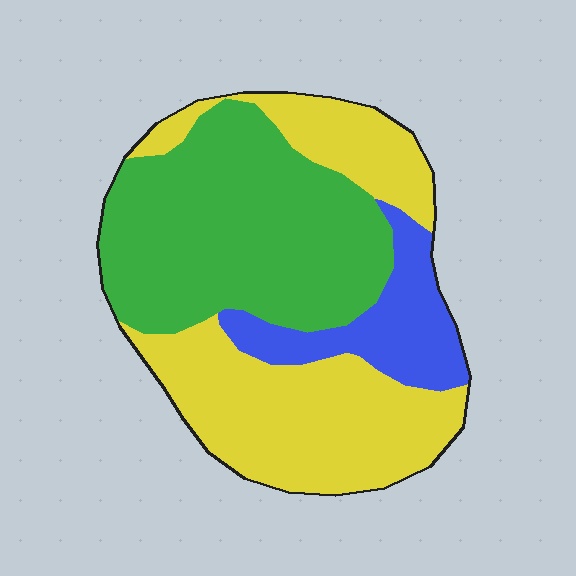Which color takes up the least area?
Blue, at roughly 15%.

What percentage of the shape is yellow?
Yellow covers around 45% of the shape.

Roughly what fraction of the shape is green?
Green takes up about two fifths (2/5) of the shape.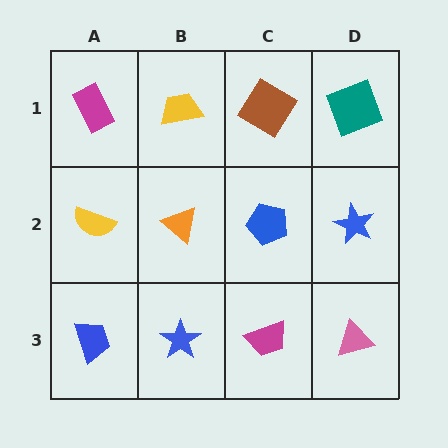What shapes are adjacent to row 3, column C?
A blue pentagon (row 2, column C), a blue star (row 3, column B), a pink triangle (row 3, column D).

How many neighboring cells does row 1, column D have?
2.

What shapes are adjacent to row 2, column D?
A teal square (row 1, column D), a pink triangle (row 3, column D), a blue pentagon (row 2, column C).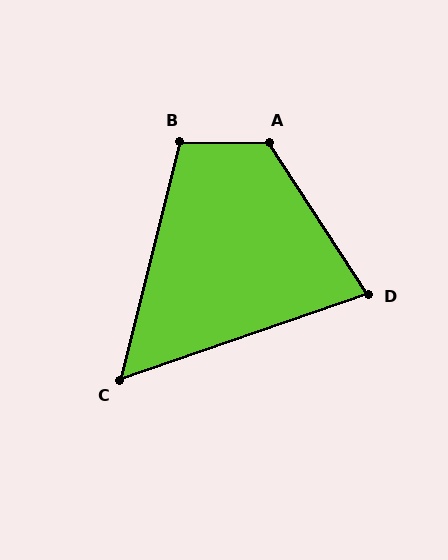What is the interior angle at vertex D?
Approximately 76 degrees (acute).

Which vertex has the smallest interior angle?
C, at approximately 57 degrees.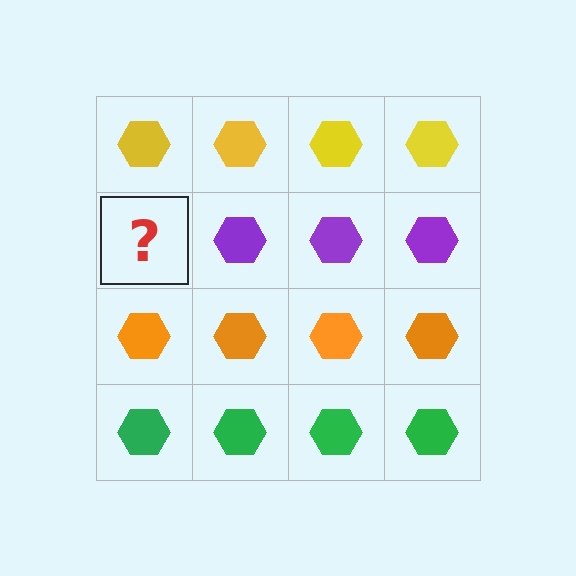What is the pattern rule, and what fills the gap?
The rule is that each row has a consistent color. The gap should be filled with a purple hexagon.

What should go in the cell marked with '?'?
The missing cell should contain a purple hexagon.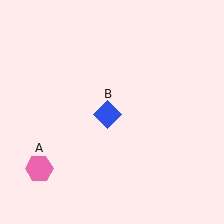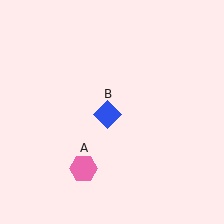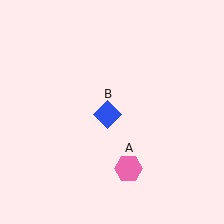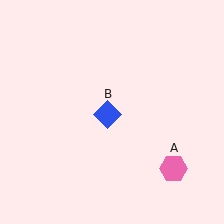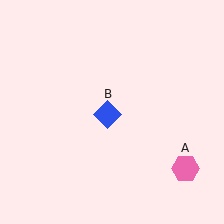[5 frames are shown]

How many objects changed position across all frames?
1 object changed position: pink hexagon (object A).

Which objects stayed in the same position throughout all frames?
Blue diamond (object B) remained stationary.